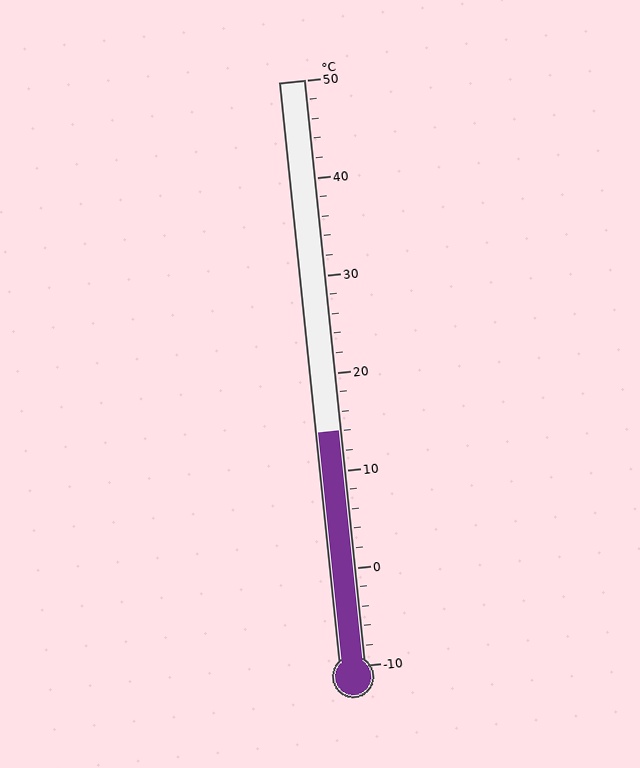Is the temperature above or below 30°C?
The temperature is below 30°C.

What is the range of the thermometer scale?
The thermometer scale ranges from -10°C to 50°C.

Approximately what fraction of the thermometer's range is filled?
The thermometer is filled to approximately 40% of its range.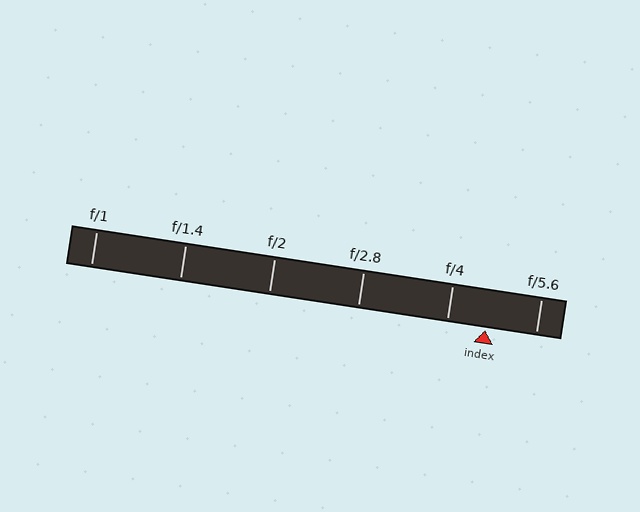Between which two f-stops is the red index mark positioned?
The index mark is between f/4 and f/5.6.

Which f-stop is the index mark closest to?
The index mark is closest to f/4.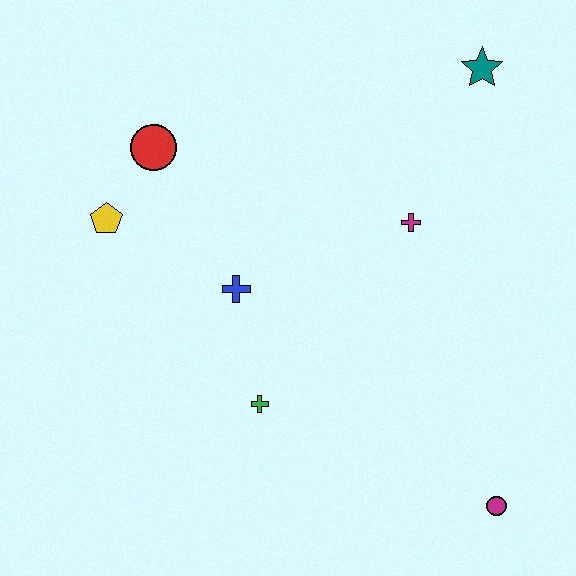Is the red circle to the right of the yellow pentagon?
Yes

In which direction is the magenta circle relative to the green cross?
The magenta circle is to the right of the green cross.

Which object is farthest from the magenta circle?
The red circle is farthest from the magenta circle.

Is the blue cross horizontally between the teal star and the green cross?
No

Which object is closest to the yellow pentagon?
The red circle is closest to the yellow pentagon.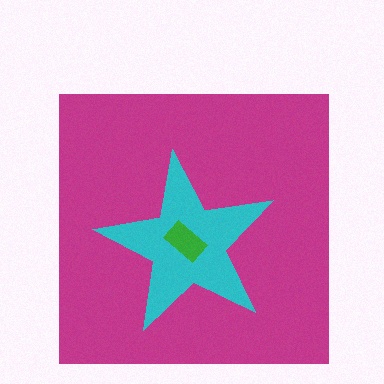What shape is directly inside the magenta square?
The cyan star.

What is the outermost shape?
The magenta square.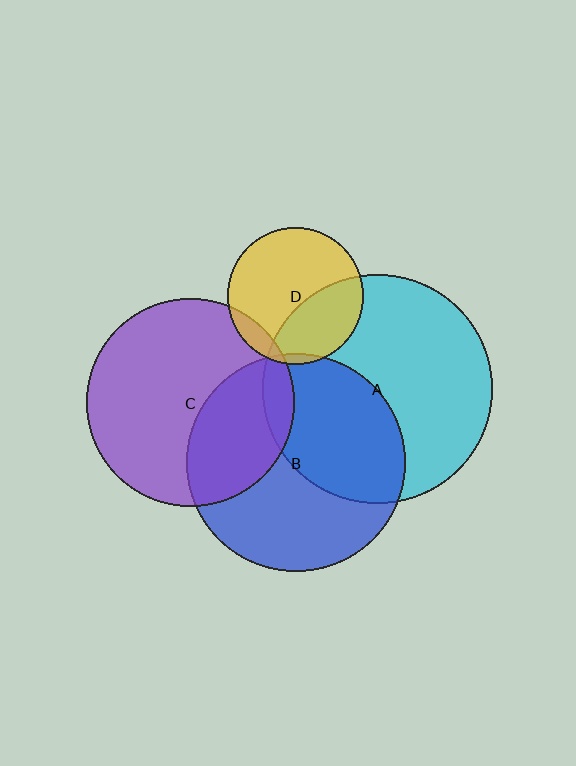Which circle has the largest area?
Circle A (cyan).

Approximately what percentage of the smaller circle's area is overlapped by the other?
Approximately 40%.